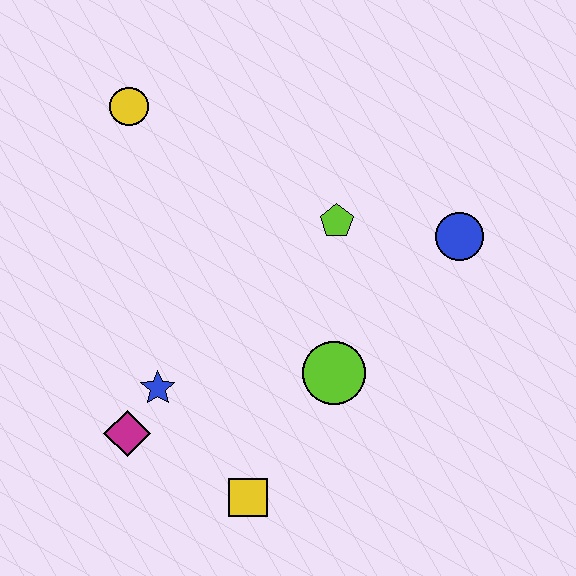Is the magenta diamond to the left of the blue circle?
Yes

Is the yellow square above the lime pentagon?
No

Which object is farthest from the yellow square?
The yellow circle is farthest from the yellow square.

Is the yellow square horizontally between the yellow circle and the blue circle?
Yes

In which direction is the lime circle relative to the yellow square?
The lime circle is above the yellow square.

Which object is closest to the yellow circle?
The lime pentagon is closest to the yellow circle.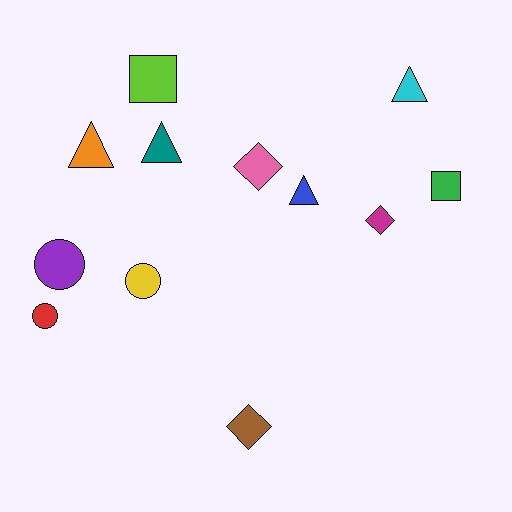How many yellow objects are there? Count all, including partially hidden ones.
There is 1 yellow object.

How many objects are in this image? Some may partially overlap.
There are 12 objects.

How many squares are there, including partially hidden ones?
There are 2 squares.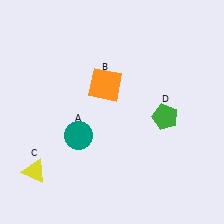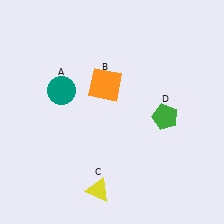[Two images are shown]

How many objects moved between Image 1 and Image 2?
2 objects moved between the two images.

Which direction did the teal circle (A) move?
The teal circle (A) moved up.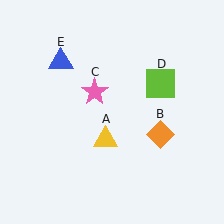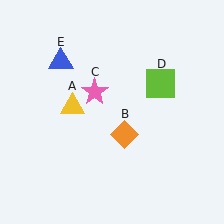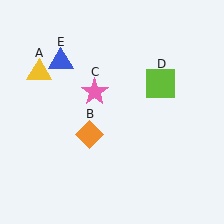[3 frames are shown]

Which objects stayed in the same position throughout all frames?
Pink star (object C) and lime square (object D) and blue triangle (object E) remained stationary.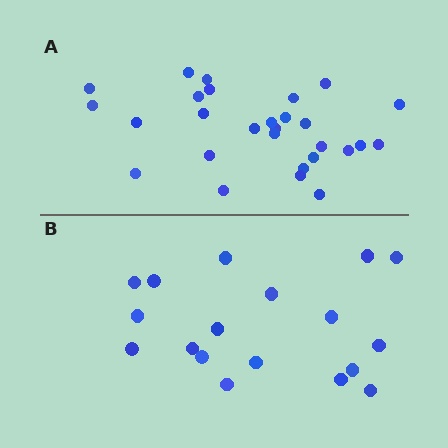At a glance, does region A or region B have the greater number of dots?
Region A (the top region) has more dots.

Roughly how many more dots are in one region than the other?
Region A has roughly 10 or so more dots than region B.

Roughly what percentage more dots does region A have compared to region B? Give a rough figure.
About 55% more.